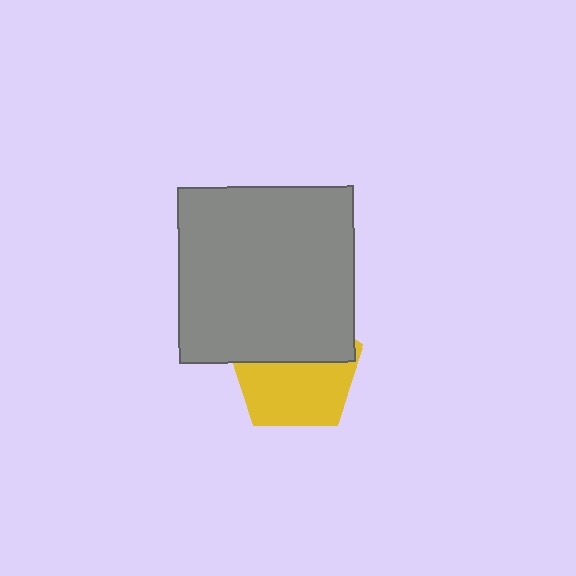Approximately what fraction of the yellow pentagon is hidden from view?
Roughly 46% of the yellow pentagon is hidden behind the gray square.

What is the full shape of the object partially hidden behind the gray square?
The partially hidden object is a yellow pentagon.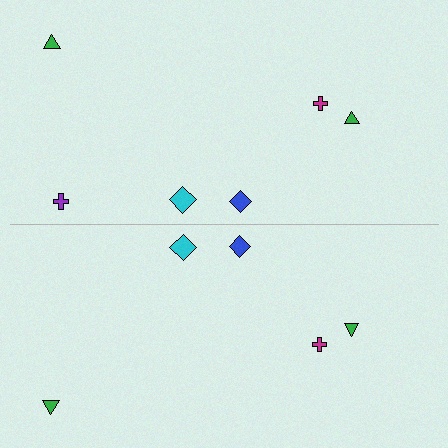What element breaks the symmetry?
A purple cross is missing from the bottom side.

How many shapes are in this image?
There are 11 shapes in this image.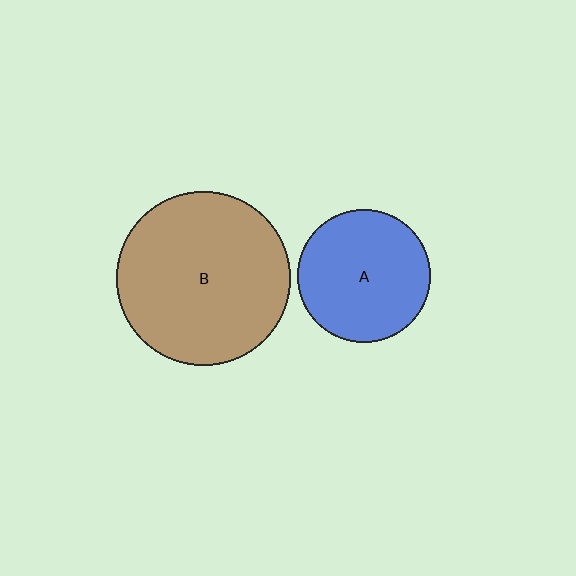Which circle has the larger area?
Circle B (brown).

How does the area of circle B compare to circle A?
Approximately 1.7 times.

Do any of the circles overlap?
No, none of the circles overlap.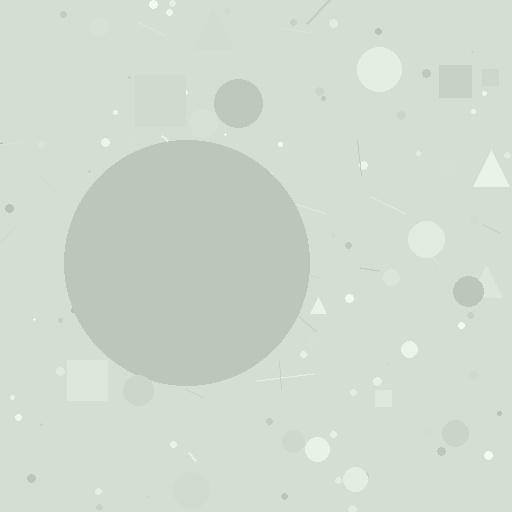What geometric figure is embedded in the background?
A circle is embedded in the background.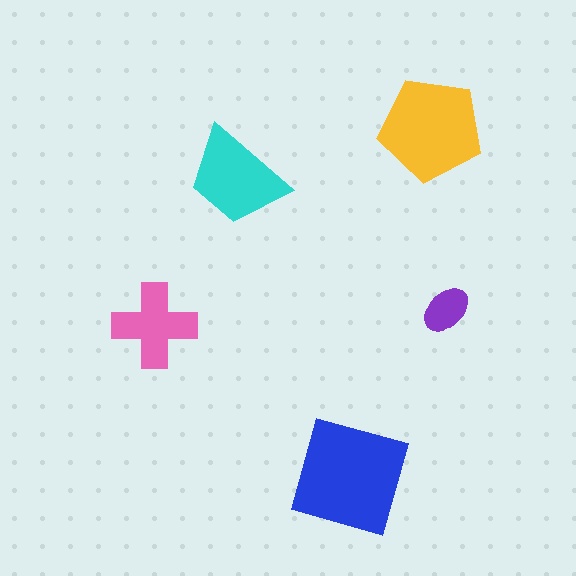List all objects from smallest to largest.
The purple ellipse, the pink cross, the cyan trapezoid, the yellow pentagon, the blue square.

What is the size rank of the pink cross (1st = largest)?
4th.